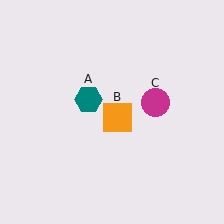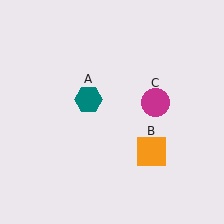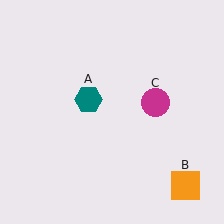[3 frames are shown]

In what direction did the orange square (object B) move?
The orange square (object B) moved down and to the right.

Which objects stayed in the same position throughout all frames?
Teal hexagon (object A) and magenta circle (object C) remained stationary.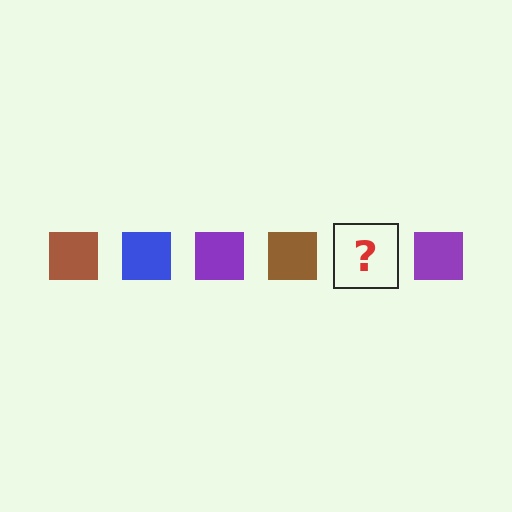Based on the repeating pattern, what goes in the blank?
The blank should be a blue square.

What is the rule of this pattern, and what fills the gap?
The rule is that the pattern cycles through brown, blue, purple squares. The gap should be filled with a blue square.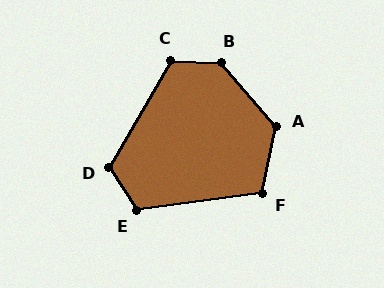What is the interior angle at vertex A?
Approximately 128 degrees (obtuse).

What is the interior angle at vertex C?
Approximately 117 degrees (obtuse).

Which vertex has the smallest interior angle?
F, at approximately 109 degrees.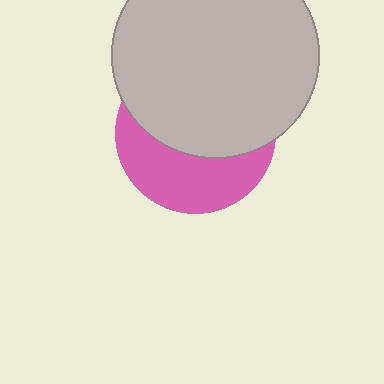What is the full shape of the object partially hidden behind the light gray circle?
The partially hidden object is a pink circle.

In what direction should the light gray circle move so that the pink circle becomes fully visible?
The light gray circle should move up. That is the shortest direction to clear the overlap and leave the pink circle fully visible.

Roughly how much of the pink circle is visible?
A small part of it is visible (roughly 41%).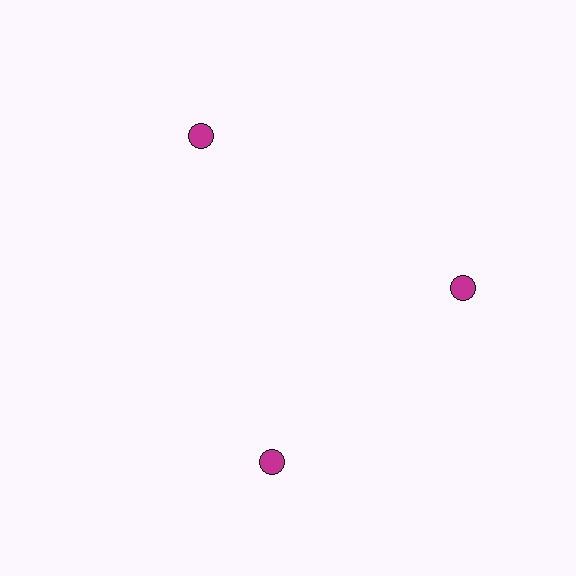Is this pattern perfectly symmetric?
No. The 3 magenta circles are arranged in a ring, but one element near the 7 o'clock position is rotated out of alignment along the ring, breaking the 3-fold rotational symmetry.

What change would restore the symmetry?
The symmetry would be restored by rotating it back into even spacing with its neighbors so that all 3 circles sit at equal angles and equal distance from the center.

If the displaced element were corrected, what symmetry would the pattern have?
It would have 3-fold rotational symmetry — the pattern would map onto itself every 120 degrees.